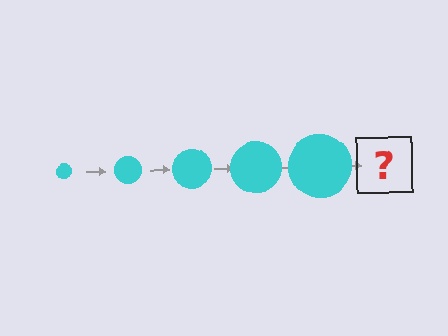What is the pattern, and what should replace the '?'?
The pattern is that the circle gets progressively larger each step. The '?' should be a cyan circle, larger than the previous one.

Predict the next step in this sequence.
The next step is a cyan circle, larger than the previous one.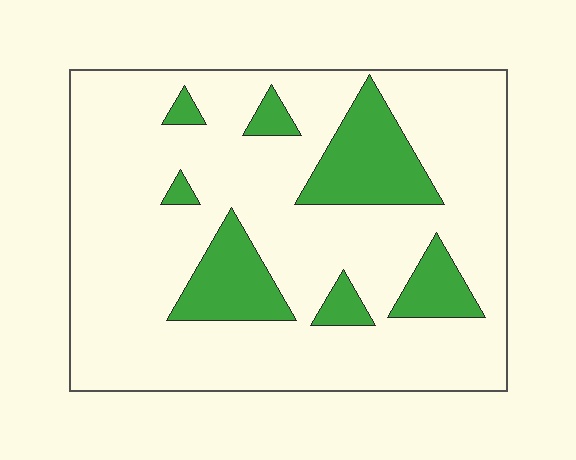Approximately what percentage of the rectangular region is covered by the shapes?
Approximately 20%.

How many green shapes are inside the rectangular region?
7.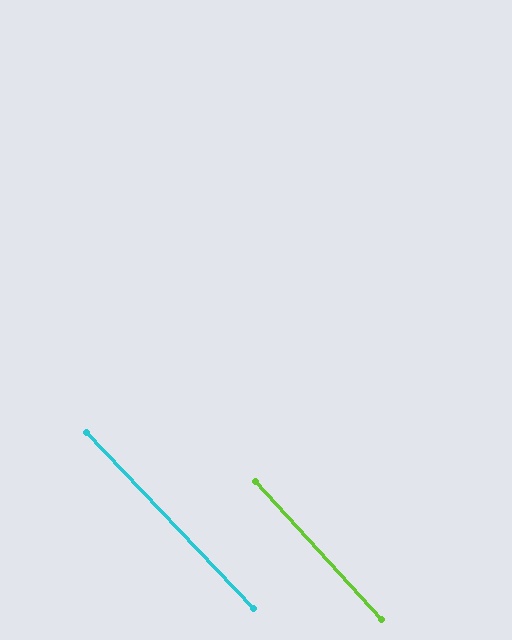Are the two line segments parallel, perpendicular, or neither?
Parallel — their directions differ by only 1.2°.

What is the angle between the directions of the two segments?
Approximately 1 degree.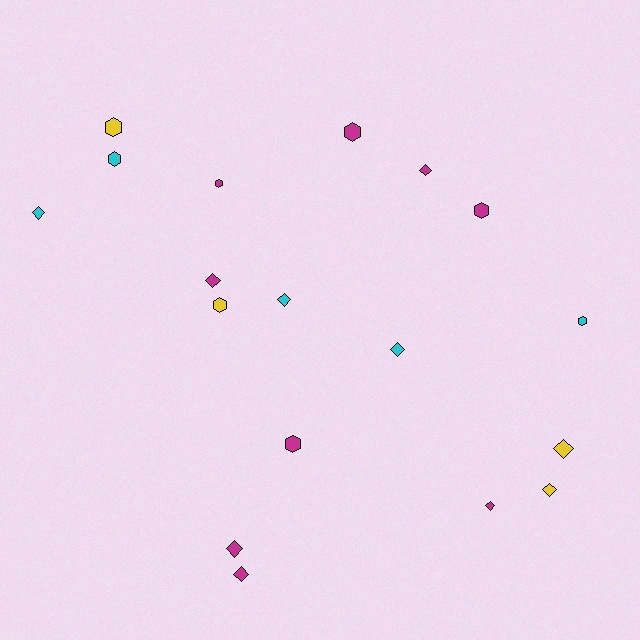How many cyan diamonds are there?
There are 3 cyan diamonds.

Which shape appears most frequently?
Diamond, with 10 objects.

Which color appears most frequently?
Magenta, with 9 objects.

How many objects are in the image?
There are 18 objects.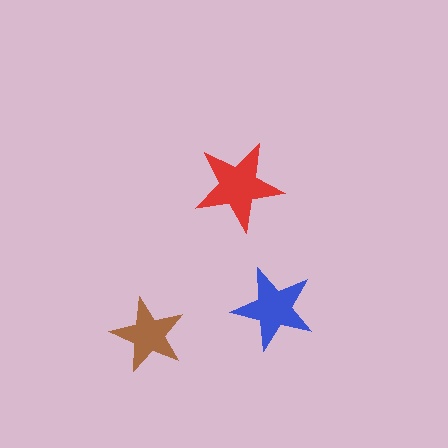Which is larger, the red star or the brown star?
The red one.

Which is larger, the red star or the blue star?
The red one.